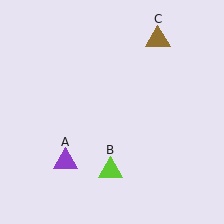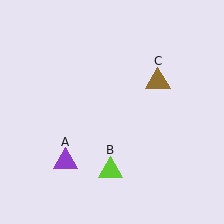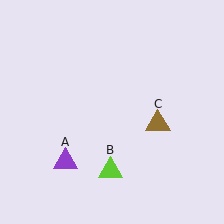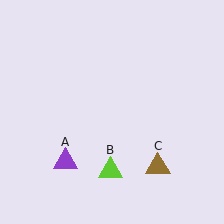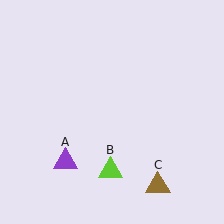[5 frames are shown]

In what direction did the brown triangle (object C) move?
The brown triangle (object C) moved down.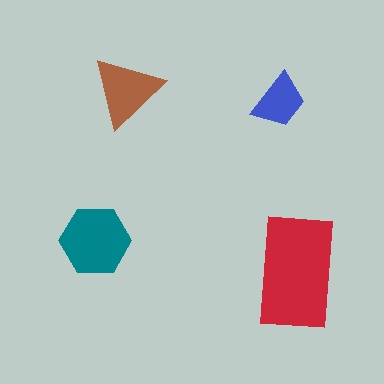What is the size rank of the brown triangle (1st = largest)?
3rd.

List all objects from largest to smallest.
The red rectangle, the teal hexagon, the brown triangle, the blue trapezoid.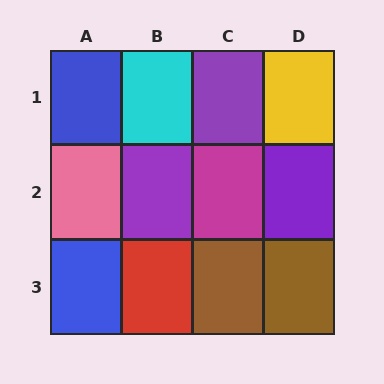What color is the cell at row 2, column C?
Magenta.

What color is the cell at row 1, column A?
Blue.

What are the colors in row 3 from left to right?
Blue, red, brown, brown.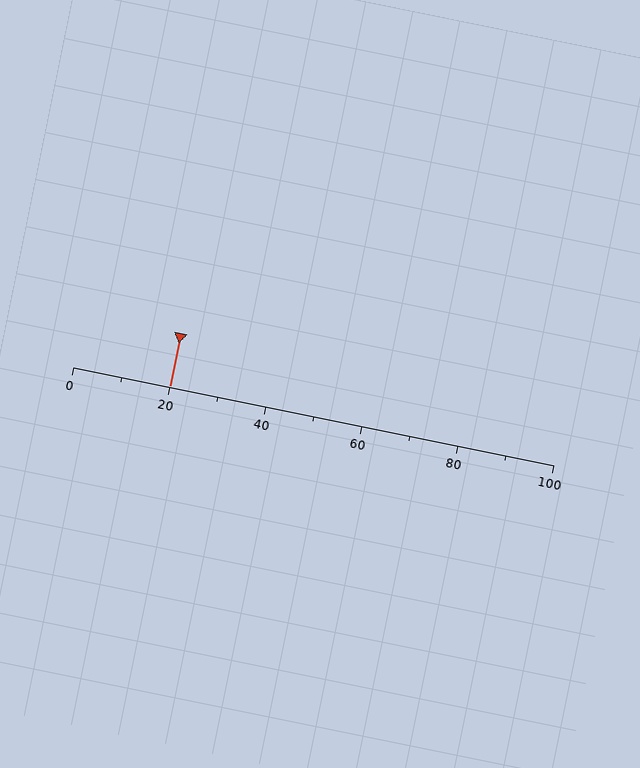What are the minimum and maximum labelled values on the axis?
The axis runs from 0 to 100.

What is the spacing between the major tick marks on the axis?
The major ticks are spaced 20 apart.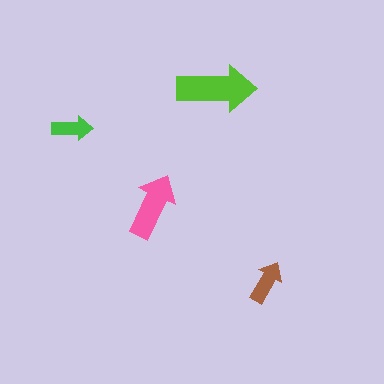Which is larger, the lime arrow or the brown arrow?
The lime one.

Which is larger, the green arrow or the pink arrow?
The pink one.